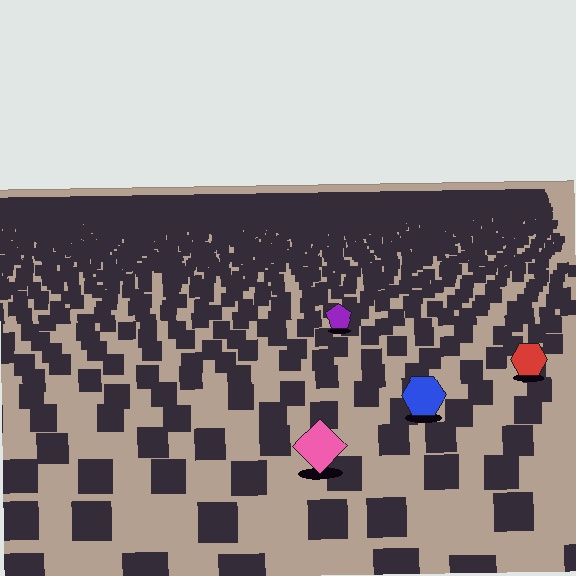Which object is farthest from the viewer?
The purple pentagon is farthest from the viewer. It appears smaller and the ground texture around it is denser.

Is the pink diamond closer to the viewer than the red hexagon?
Yes. The pink diamond is closer — you can tell from the texture gradient: the ground texture is coarser near it.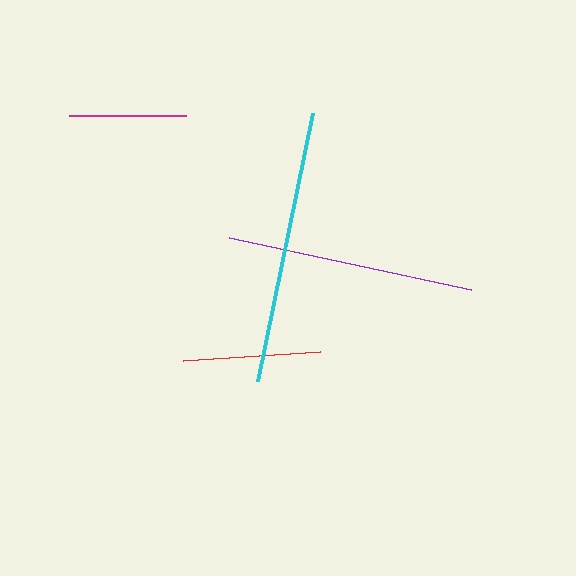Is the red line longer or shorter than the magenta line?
The red line is longer than the magenta line.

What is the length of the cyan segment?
The cyan segment is approximately 274 pixels long.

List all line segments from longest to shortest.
From longest to shortest: cyan, purple, red, magenta.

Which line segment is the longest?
The cyan line is the longest at approximately 274 pixels.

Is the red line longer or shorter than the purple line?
The purple line is longer than the red line.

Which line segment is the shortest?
The magenta line is the shortest at approximately 117 pixels.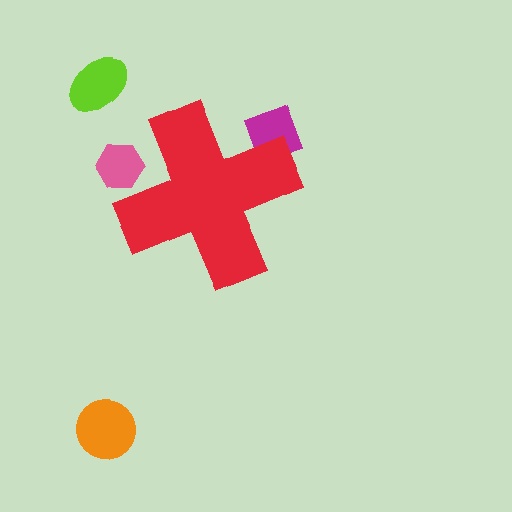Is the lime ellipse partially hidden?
No, the lime ellipse is fully visible.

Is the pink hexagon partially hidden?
Yes, the pink hexagon is partially hidden behind the red cross.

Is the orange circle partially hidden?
No, the orange circle is fully visible.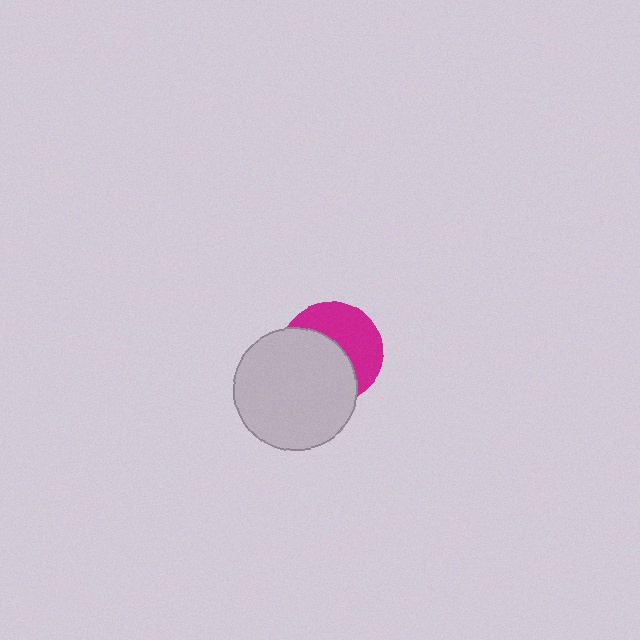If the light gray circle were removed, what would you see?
You would see the complete magenta circle.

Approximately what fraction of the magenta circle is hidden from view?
Roughly 54% of the magenta circle is hidden behind the light gray circle.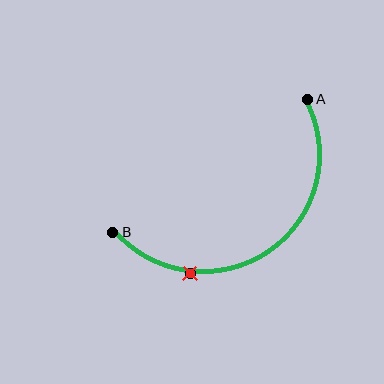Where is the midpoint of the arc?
The arc midpoint is the point on the curve farthest from the straight line joining A and B. It sits below and to the right of that line.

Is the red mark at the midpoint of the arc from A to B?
No. The red mark lies on the arc but is closer to endpoint B. The arc midpoint would be at the point on the curve equidistant along the arc from both A and B.